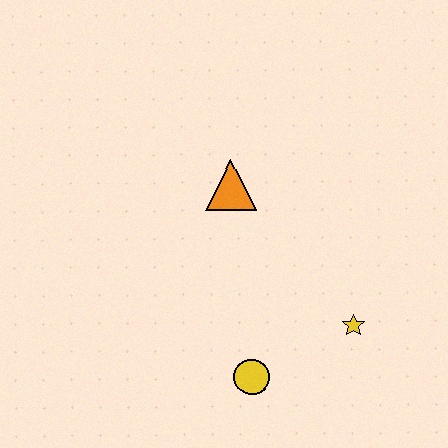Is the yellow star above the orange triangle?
No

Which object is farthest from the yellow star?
The orange triangle is farthest from the yellow star.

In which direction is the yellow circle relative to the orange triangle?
The yellow circle is below the orange triangle.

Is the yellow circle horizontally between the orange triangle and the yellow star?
Yes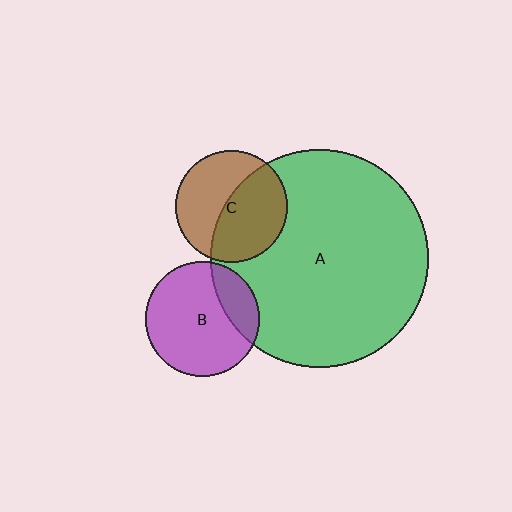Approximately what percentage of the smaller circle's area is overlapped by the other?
Approximately 50%.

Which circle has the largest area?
Circle A (green).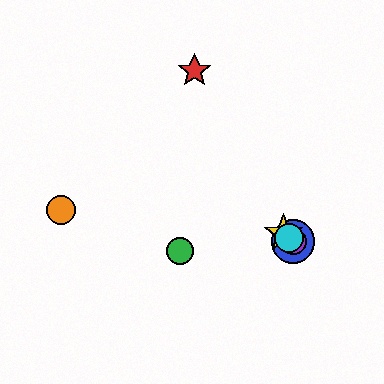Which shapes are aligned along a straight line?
The blue circle, the yellow star, the purple circle, the cyan circle are aligned along a straight line.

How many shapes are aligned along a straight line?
4 shapes (the blue circle, the yellow star, the purple circle, the cyan circle) are aligned along a straight line.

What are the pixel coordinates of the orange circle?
The orange circle is at (61, 210).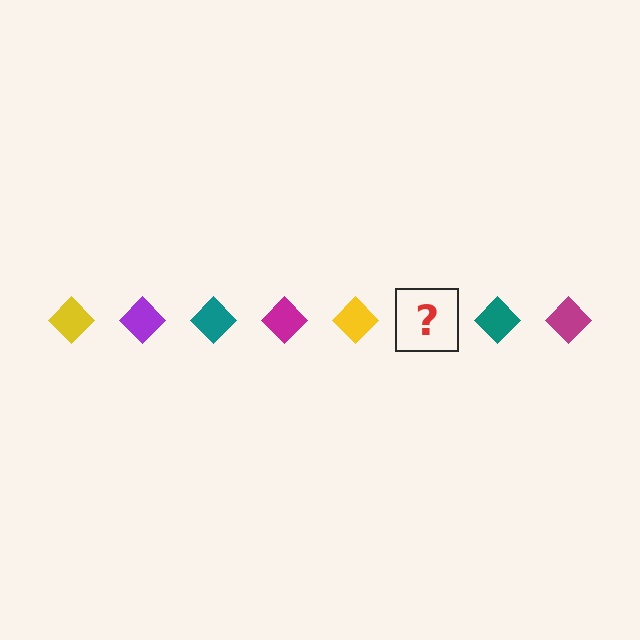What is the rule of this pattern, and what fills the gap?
The rule is that the pattern cycles through yellow, purple, teal, magenta diamonds. The gap should be filled with a purple diamond.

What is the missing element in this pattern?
The missing element is a purple diamond.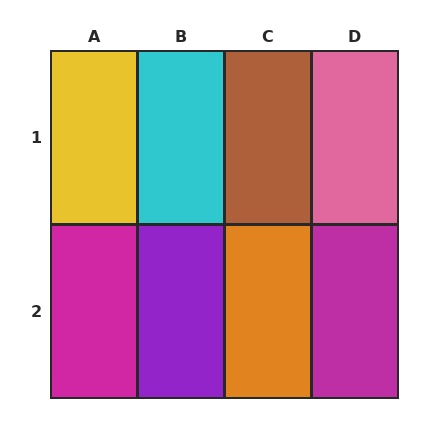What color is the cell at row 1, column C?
Brown.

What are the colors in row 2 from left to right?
Magenta, purple, orange, magenta.